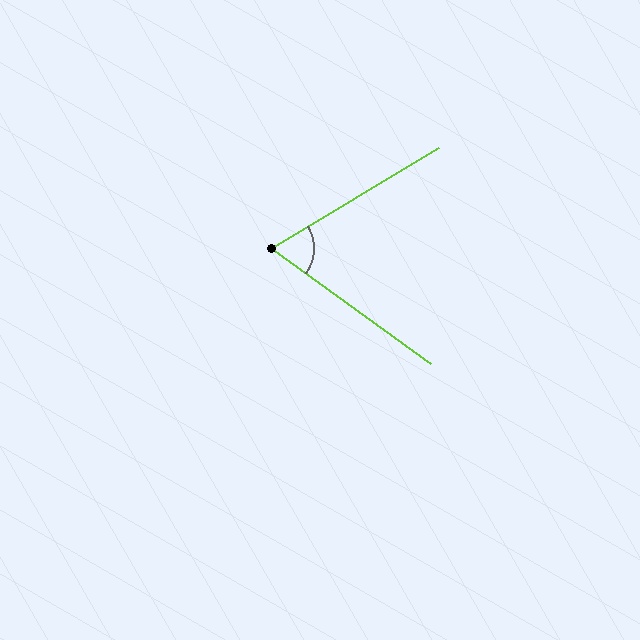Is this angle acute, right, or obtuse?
It is acute.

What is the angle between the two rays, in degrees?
Approximately 67 degrees.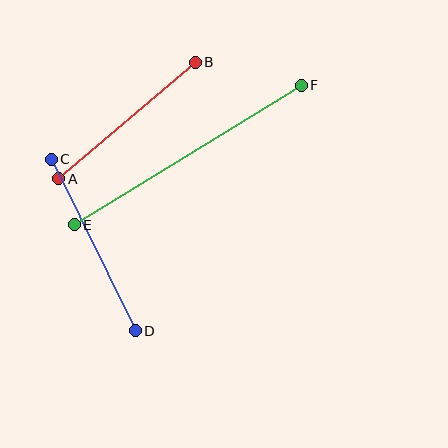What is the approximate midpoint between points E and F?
The midpoint is at approximately (188, 155) pixels.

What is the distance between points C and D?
The distance is approximately 191 pixels.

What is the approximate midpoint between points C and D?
The midpoint is at approximately (93, 245) pixels.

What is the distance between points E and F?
The distance is approximately 267 pixels.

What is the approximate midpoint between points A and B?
The midpoint is at approximately (127, 121) pixels.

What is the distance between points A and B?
The distance is approximately 180 pixels.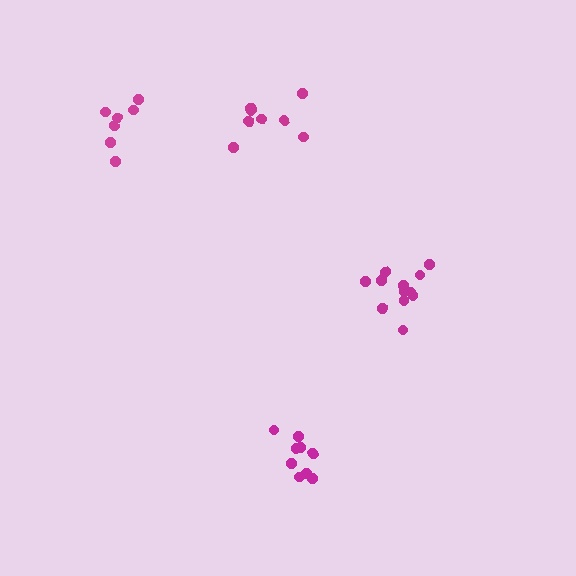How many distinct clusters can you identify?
There are 4 distinct clusters.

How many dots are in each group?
Group 1: 12 dots, Group 2: 8 dots, Group 3: 7 dots, Group 4: 9 dots (36 total).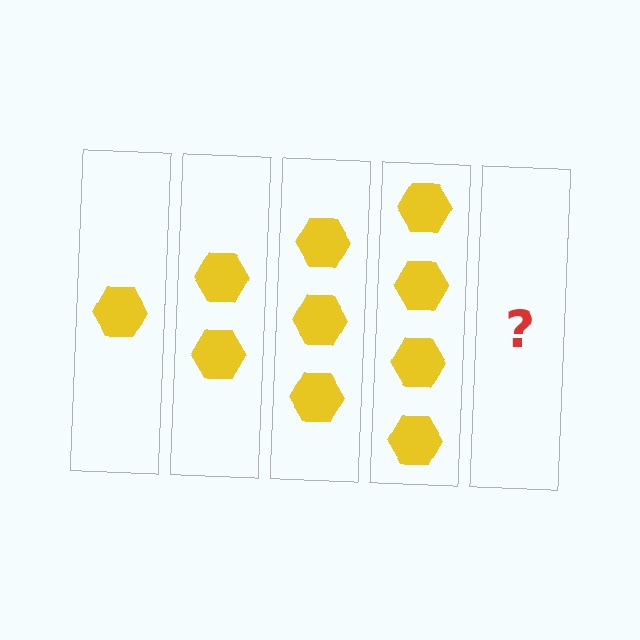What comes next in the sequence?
The next element should be 5 hexagons.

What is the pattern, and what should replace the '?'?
The pattern is that each step adds one more hexagon. The '?' should be 5 hexagons.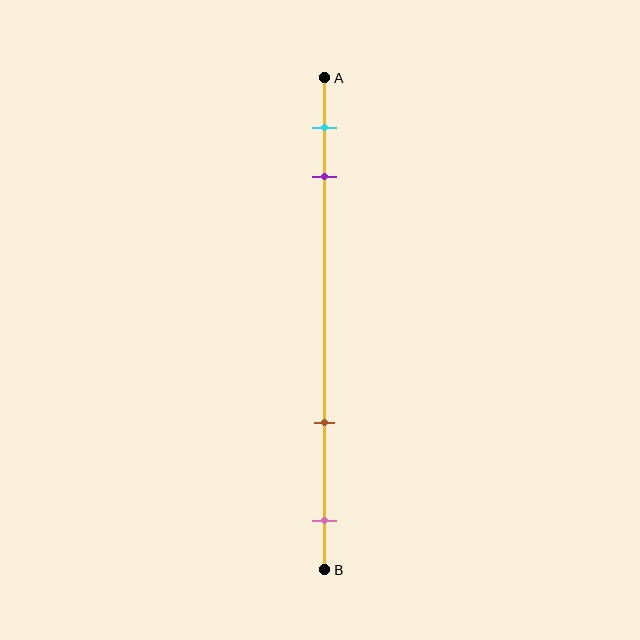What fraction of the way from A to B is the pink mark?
The pink mark is approximately 90% (0.9) of the way from A to B.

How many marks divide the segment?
There are 4 marks dividing the segment.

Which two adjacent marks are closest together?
The cyan and purple marks are the closest adjacent pair.